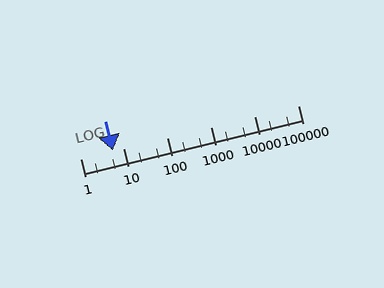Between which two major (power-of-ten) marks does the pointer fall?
The pointer is between 1 and 10.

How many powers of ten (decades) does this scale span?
The scale spans 5 decades, from 1 to 100000.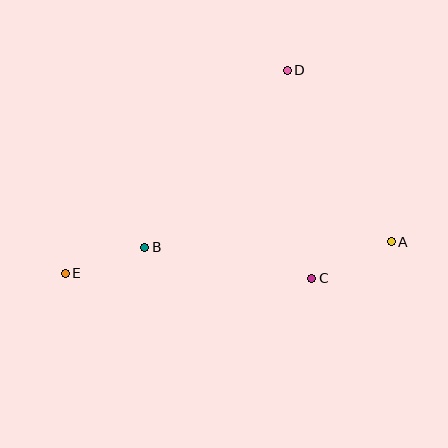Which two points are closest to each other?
Points B and E are closest to each other.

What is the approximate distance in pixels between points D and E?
The distance between D and E is approximately 301 pixels.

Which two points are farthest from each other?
Points A and E are farthest from each other.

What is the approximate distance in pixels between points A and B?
The distance between A and B is approximately 247 pixels.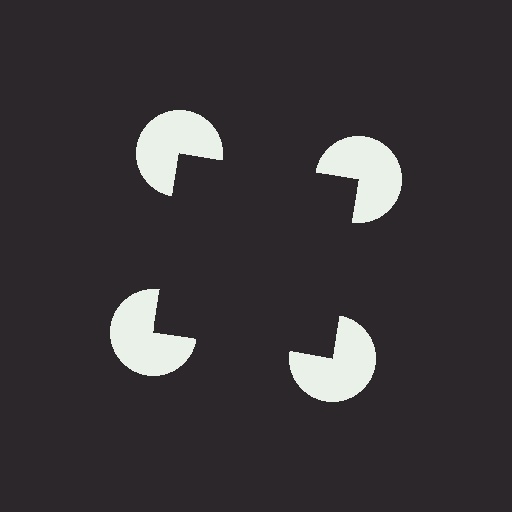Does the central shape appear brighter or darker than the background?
It typically appears slightly darker than the background, even though no actual brightness change is drawn.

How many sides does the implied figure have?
4 sides.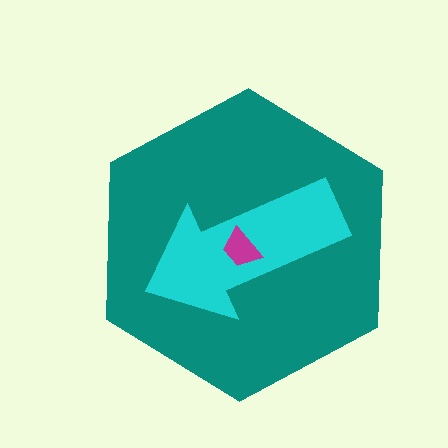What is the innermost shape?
The magenta trapezoid.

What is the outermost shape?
The teal hexagon.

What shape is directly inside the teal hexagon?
The cyan arrow.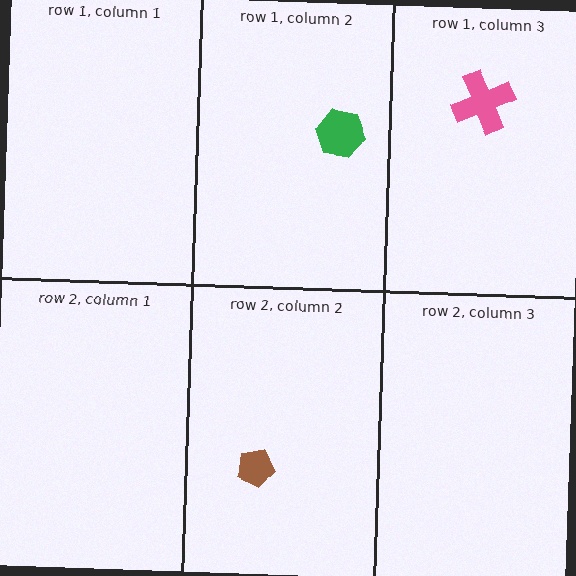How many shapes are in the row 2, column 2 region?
1.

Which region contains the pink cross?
The row 1, column 3 region.